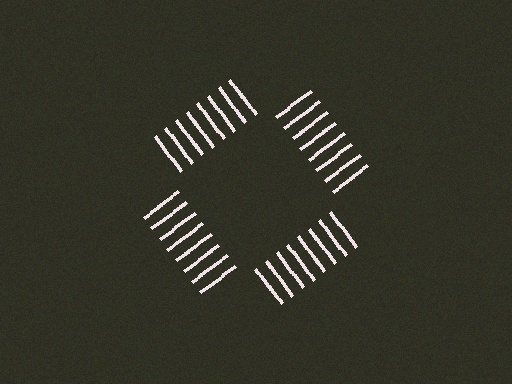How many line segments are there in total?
32 — 8 along each of the 4 edges.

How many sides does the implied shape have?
4 sides — the line-ends trace a square.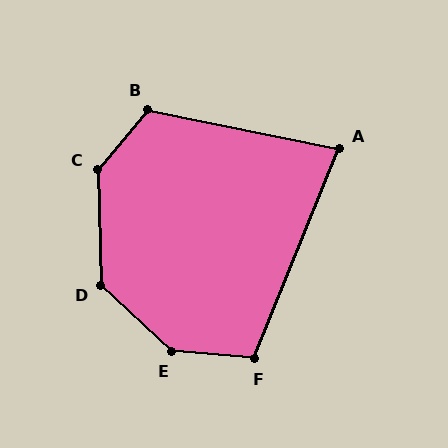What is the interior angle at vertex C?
Approximately 139 degrees (obtuse).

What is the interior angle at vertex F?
Approximately 107 degrees (obtuse).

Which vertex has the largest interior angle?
E, at approximately 142 degrees.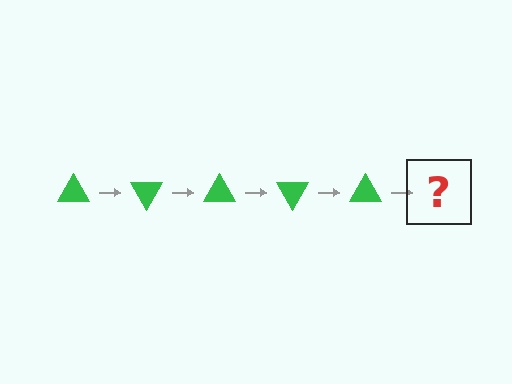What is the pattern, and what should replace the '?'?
The pattern is that the triangle rotates 60 degrees each step. The '?' should be a green triangle rotated 300 degrees.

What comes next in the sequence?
The next element should be a green triangle rotated 300 degrees.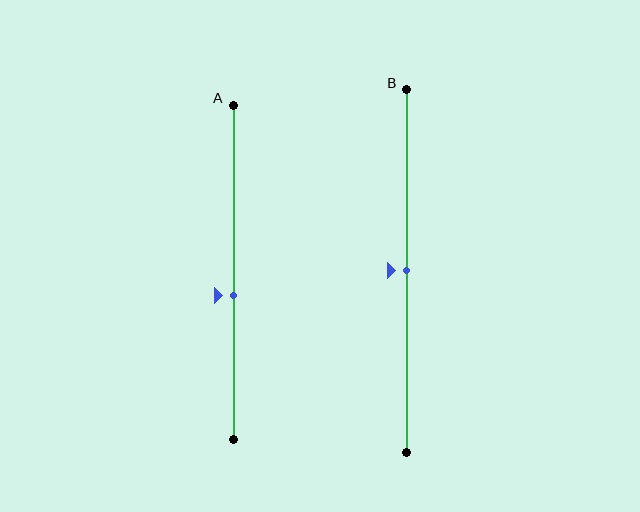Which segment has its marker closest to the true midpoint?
Segment B has its marker closest to the true midpoint.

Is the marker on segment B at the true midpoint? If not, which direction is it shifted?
Yes, the marker on segment B is at the true midpoint.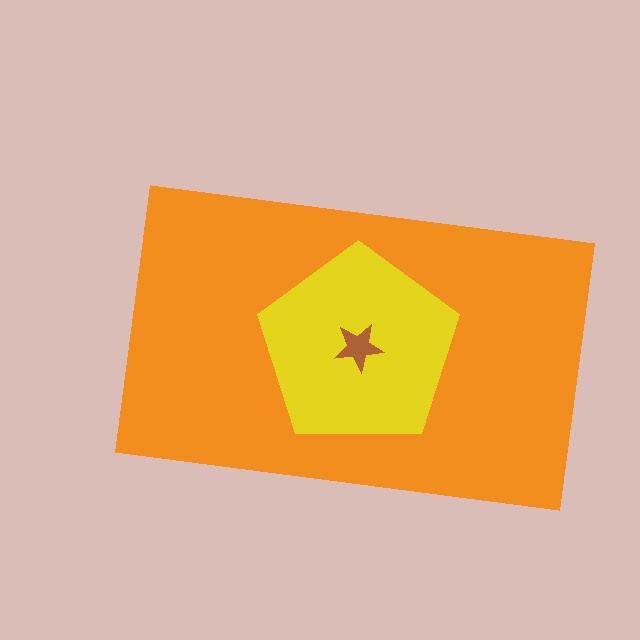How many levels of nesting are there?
3.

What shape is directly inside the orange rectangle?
The yellow pentagon.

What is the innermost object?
The brown star.